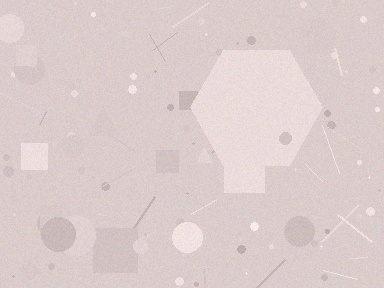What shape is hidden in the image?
A hexagon is hidden in the image.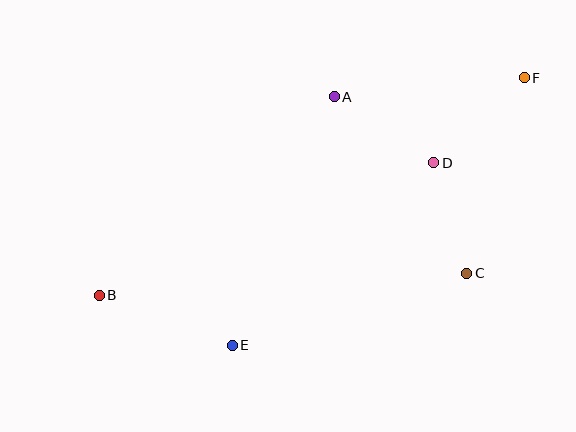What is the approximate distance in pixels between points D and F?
The distance between D and F is approximately 124 pixels.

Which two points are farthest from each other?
Points B and F are farthest from each other.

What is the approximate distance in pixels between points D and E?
The distance between D and E is approximately 272 pixels.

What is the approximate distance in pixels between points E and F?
The distance between E and F is approximately 396 pixels.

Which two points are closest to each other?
Points C and D are closest to each other.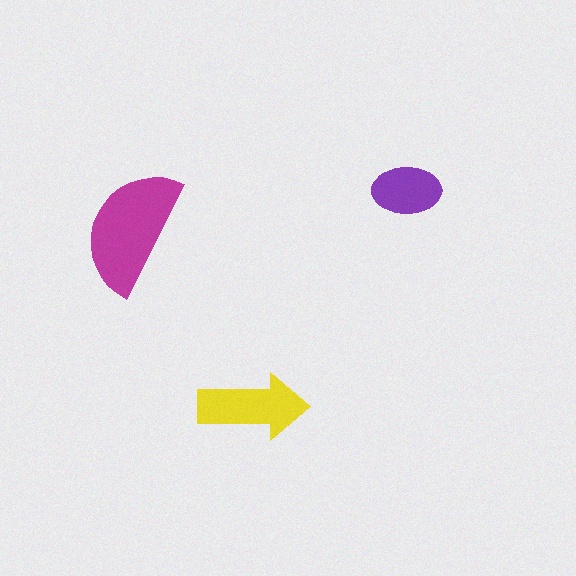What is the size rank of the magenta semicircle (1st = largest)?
1st.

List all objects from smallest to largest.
The purple ellipse, the yellow arrow, the magenta semicircle.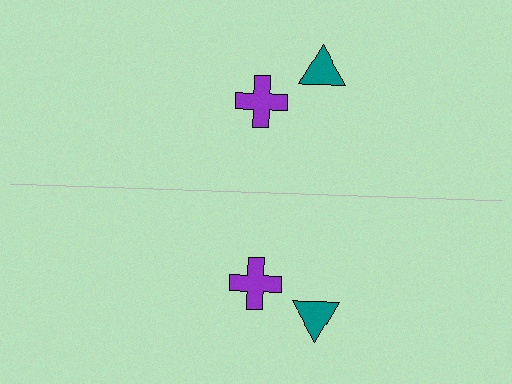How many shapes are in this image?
There are 4 shapes in this image.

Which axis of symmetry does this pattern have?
The pattern has a horizontal axis of symmetry running through the center of the image.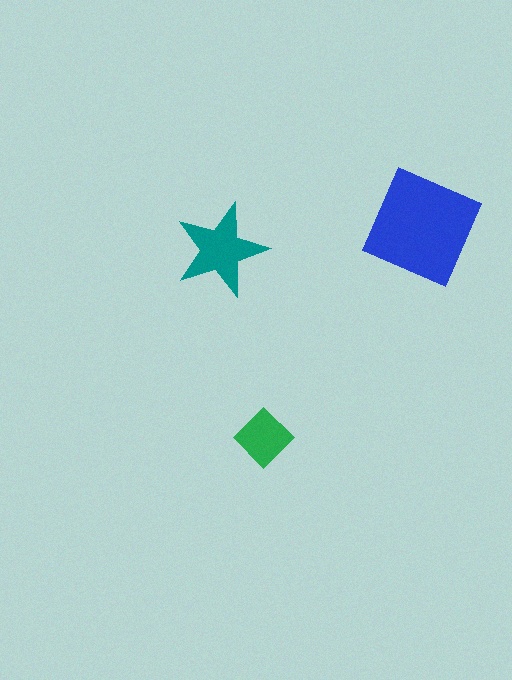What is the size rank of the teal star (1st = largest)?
2nd.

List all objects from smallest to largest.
The green diamond, the teal star, the blue square.